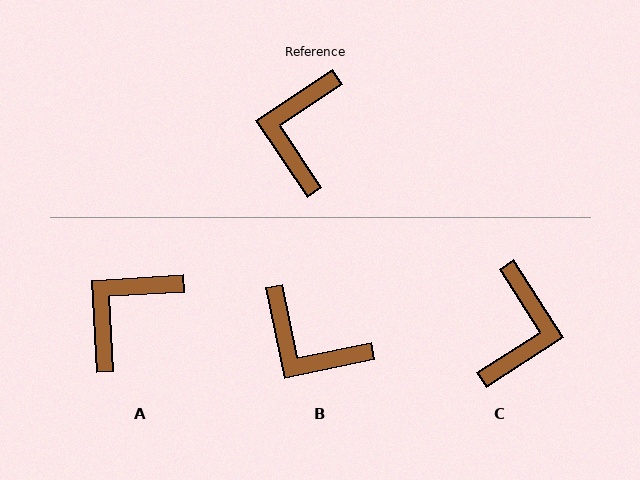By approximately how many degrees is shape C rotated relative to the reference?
Approximately 179 degrees counter-clockwise.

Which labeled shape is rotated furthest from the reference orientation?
C, about 179 degrees away.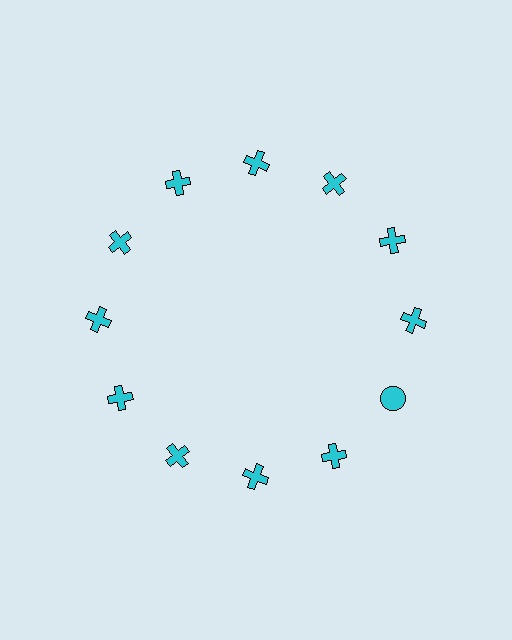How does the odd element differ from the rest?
It has a different shape: circle instead of cross.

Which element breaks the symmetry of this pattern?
The cyan circle at roughly the 4 o'clock position breaks the symmetry. All other shapes are cyan crosses.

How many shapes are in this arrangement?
There are 12 shapes arranged in a ring pattern.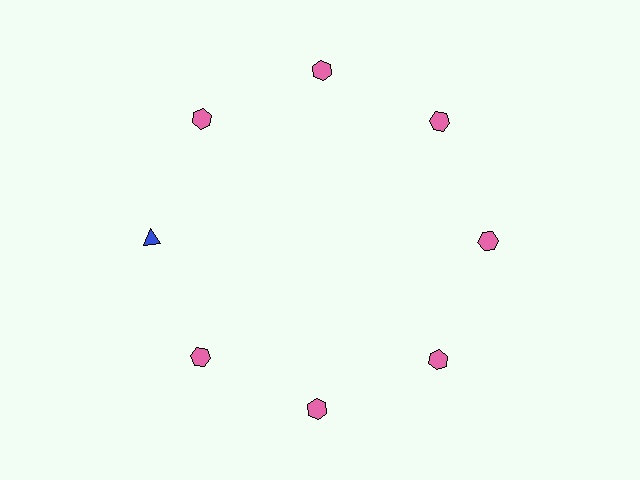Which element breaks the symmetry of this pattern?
The blue triangle at roughly the 9 o'clock position breaks the symmetry. All other shapes are pink hexagons.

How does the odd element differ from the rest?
It differs in both color (blue instead of pink) and shape (triangle instead of hexagon).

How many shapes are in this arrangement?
There are 8 shapes arranged in a ring pattern.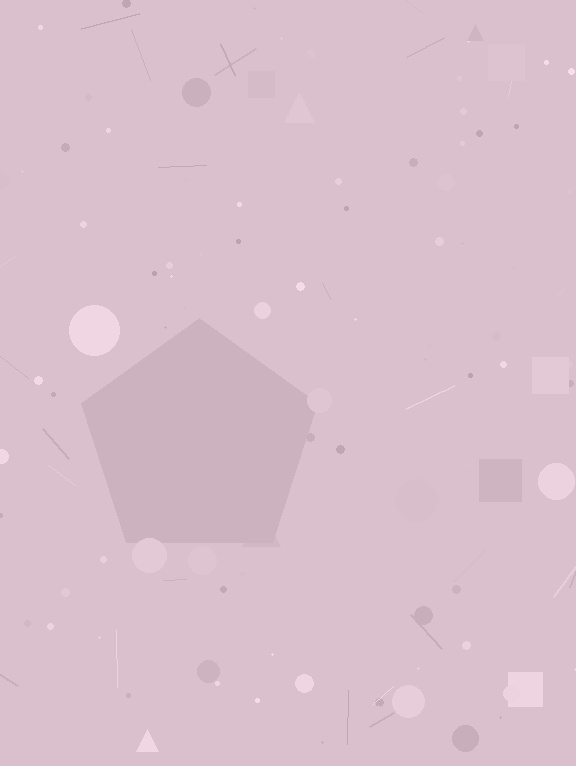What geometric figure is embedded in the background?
A pentagon is embedded in the background.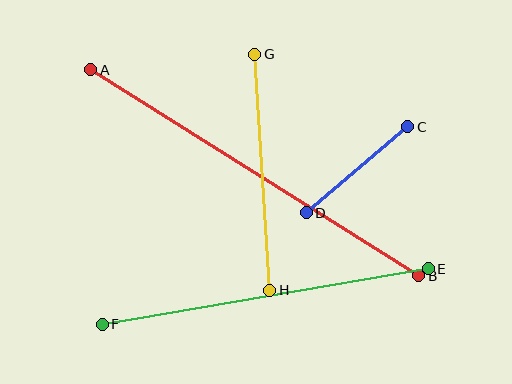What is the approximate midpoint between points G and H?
The midpoint is at approximately (262, 172) pixels.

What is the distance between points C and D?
The distance is approximately 133 pixels.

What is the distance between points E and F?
The distance is approximately 330 pixels.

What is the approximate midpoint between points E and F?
The midpoint is at approximately (265, 296) pixels.